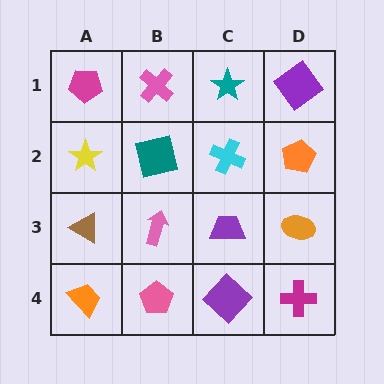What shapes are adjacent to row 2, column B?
A pink cross (row 1, column B), a pink arrow (row 3, column B), a yellow star (row 2, column A), a cyan cross (row 2, column C).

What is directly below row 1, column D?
An orange pentagon.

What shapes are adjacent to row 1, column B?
A teal square (row 2, column B), a magenta pentagon (row 1, column A), a teal star (row 1, column C).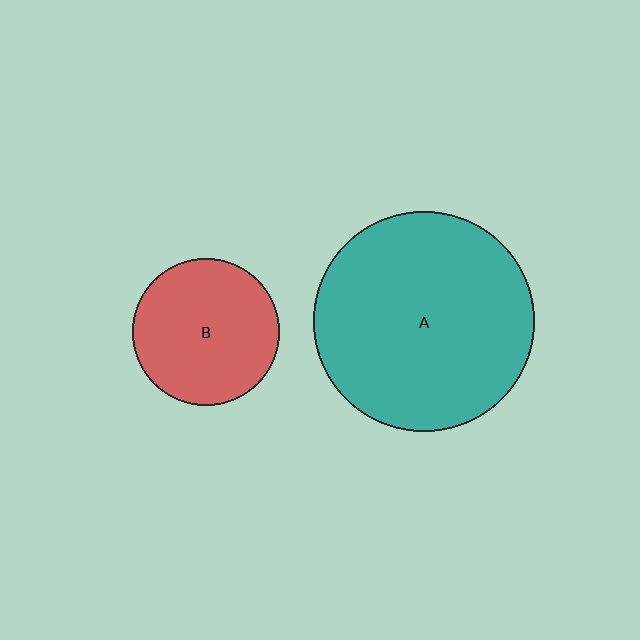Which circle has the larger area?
Circle A (teal).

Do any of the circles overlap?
No, none of the circles overlap.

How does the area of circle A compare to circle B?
Approximately 2.2 times.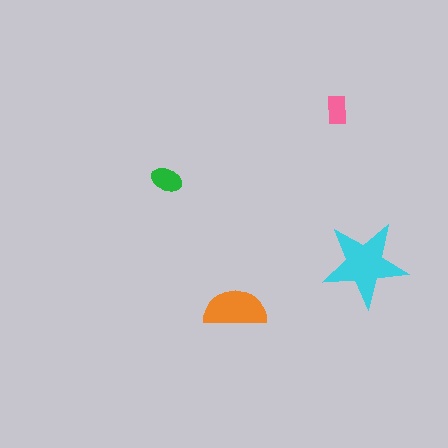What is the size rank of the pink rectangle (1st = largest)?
4th.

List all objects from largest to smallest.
The cyan star, the orange semicircle, the green ellipse, the pink rectangle.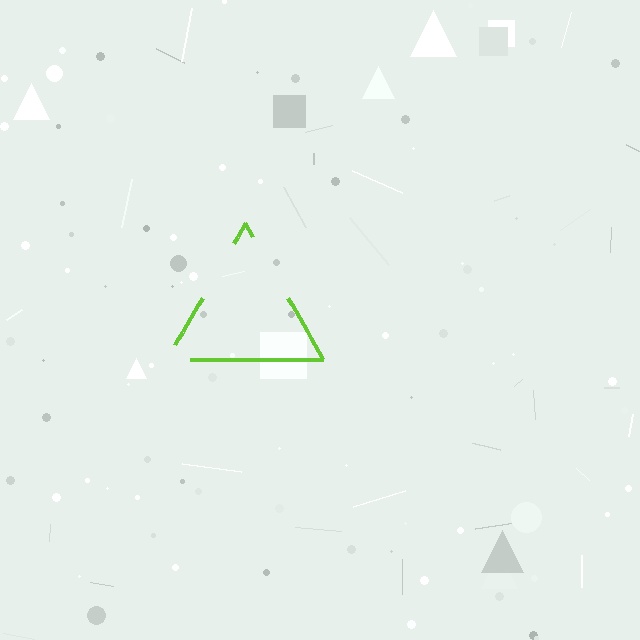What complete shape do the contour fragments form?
The contour fragments form a triangle.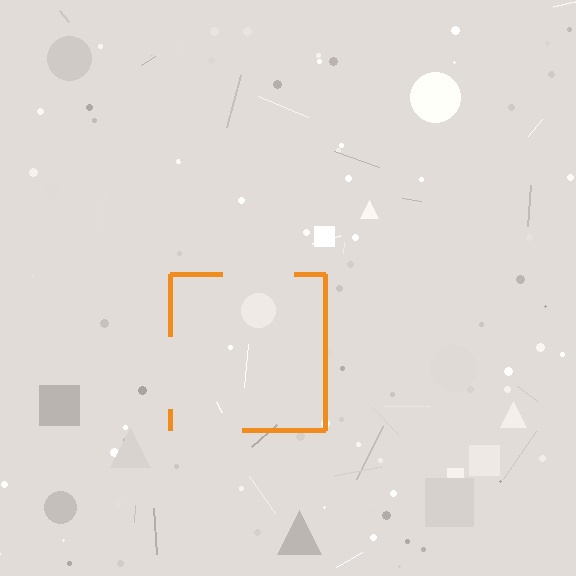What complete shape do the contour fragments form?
The contour fragments form a square.